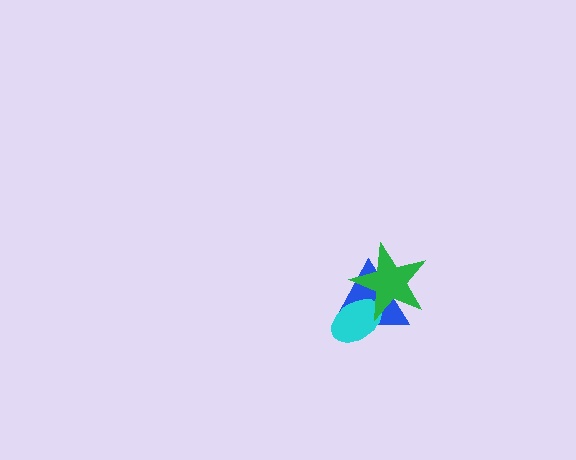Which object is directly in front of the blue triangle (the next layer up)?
The cyan ellipse is directly in front of the blue triangle.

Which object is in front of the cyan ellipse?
The green star is in front of the cyan ellipse.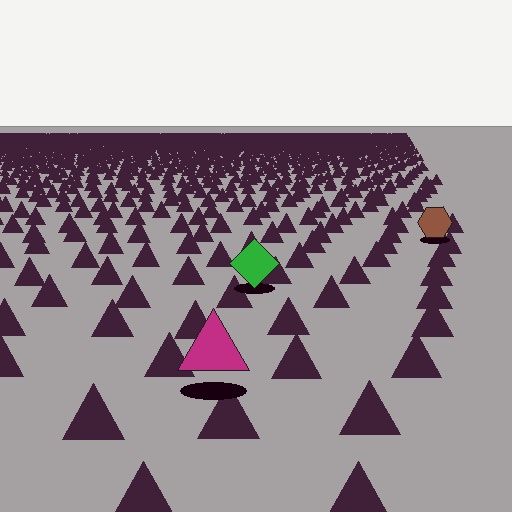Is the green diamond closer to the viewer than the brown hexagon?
Yes. The green diamond is closer — you can tell from the texture gradient: the ground texture is coarser near it.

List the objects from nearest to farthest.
From nearest to farthest: the magenta triangle, the green diamond, the brown hexagon.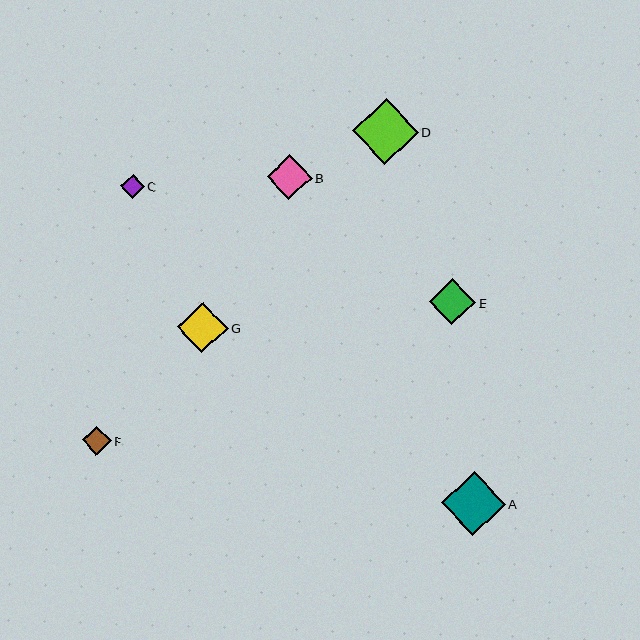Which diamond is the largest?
Diamond D is the largest with a size of approximately 66 pixels.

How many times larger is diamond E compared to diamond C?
Diamond E is approximately 2.0 times the size of diamond C.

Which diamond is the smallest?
Diamond C is the smallest with a size of approximately 24 pixels.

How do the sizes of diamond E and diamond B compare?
Diamond E and diamond B are approximately the same size.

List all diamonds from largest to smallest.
From largest to smallest: D, A, G, E, B, F, C.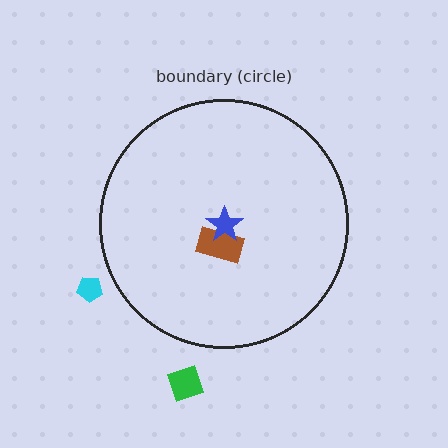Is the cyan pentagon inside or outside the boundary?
Outside.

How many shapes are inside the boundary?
2 inside, 2 outside.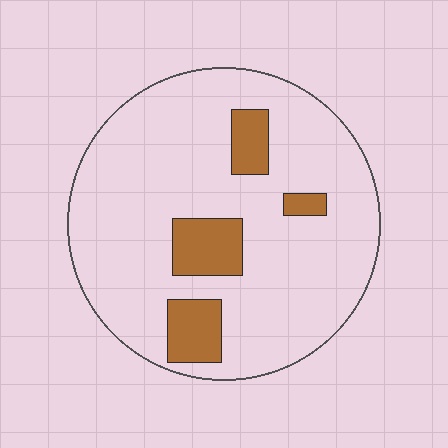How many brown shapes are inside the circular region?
4.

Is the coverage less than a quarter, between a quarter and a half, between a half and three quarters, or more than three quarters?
Less than a quarter.